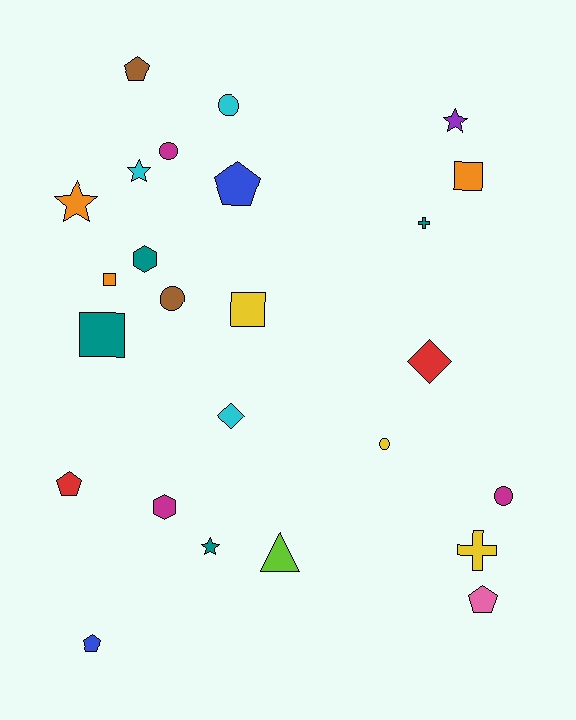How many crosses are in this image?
There are 2 crosses.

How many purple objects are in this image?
There is 1 purple object.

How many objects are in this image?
There are 25 objects.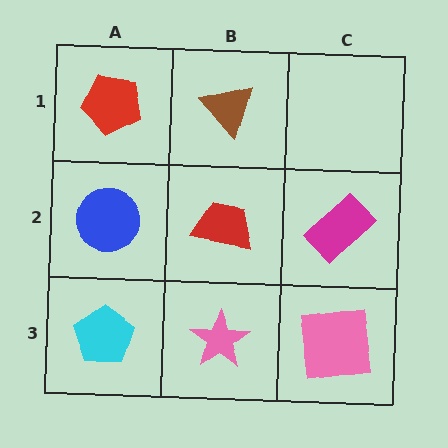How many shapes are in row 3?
3 shapes.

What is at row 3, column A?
A cyan pentagon.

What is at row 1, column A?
A red pentagon.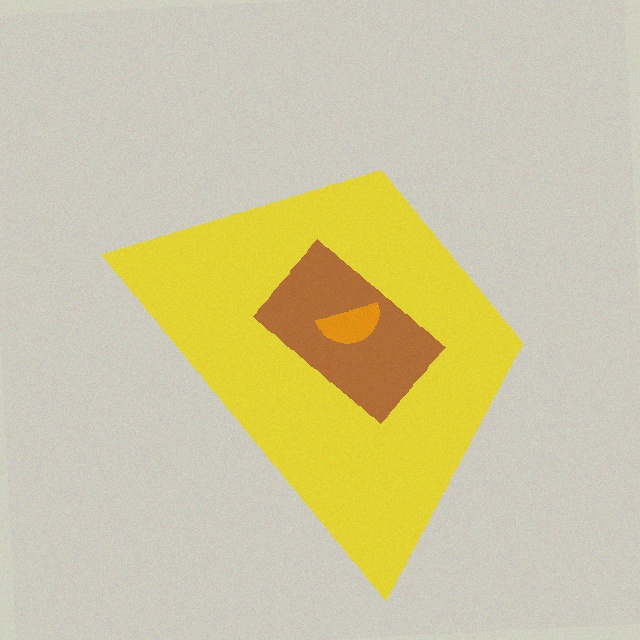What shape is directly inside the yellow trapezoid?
The brown rectangle.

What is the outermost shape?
The yellow trapezoid.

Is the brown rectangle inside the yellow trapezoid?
Yes.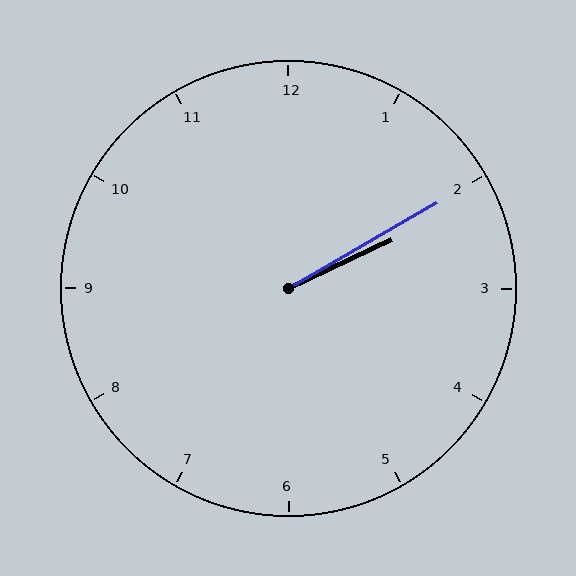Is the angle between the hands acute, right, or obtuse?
It is acute.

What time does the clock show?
2:10.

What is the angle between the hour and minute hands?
Approximately 5 degrees.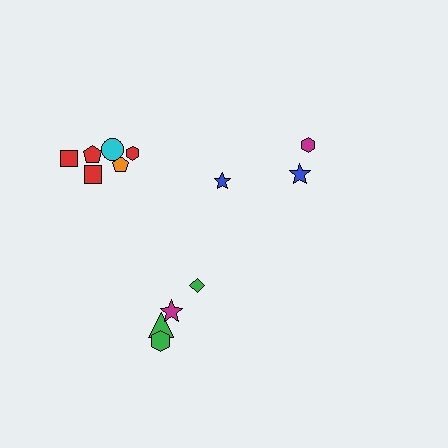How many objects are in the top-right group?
There are 3 objects.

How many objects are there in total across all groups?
There are 13 objects.